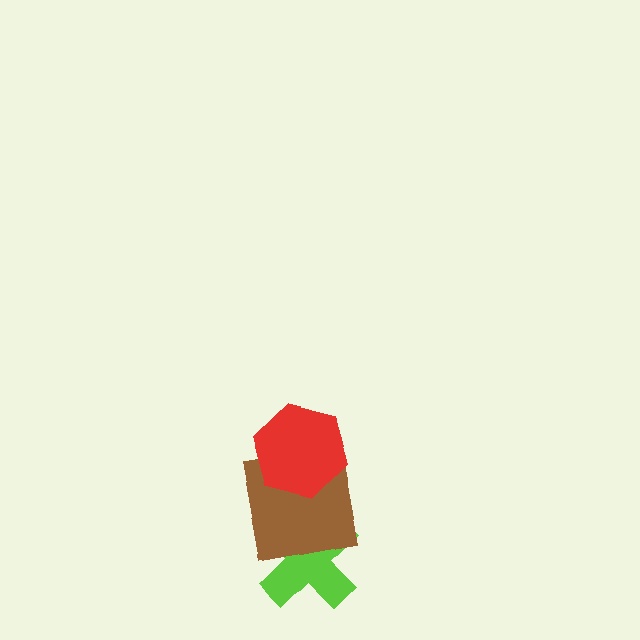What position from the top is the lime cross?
The lime cross is 3rd from the top.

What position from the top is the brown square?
The brown square is 2nd from the top.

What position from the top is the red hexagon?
The red hexagon is 1st from the top.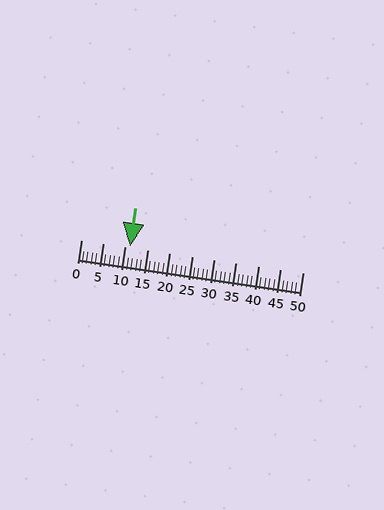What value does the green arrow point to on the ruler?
The green arrow points to approximately 11.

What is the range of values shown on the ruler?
The ruler shows values from 0 to 50.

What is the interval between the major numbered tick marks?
The major tick marks are spaced 5 units apart.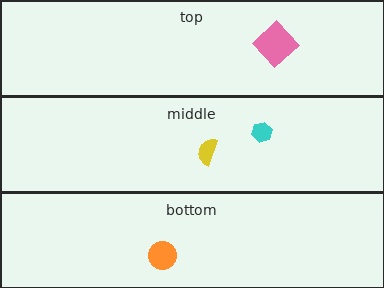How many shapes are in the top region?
1.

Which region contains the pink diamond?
The top region.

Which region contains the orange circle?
The bottom region.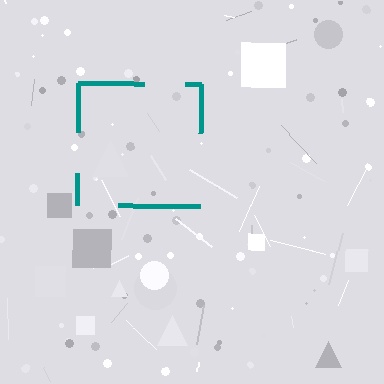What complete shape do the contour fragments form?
The contour fragments form a square.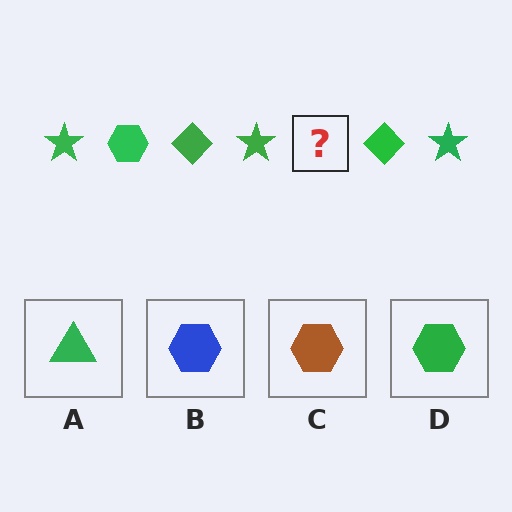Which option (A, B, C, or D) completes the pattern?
D.